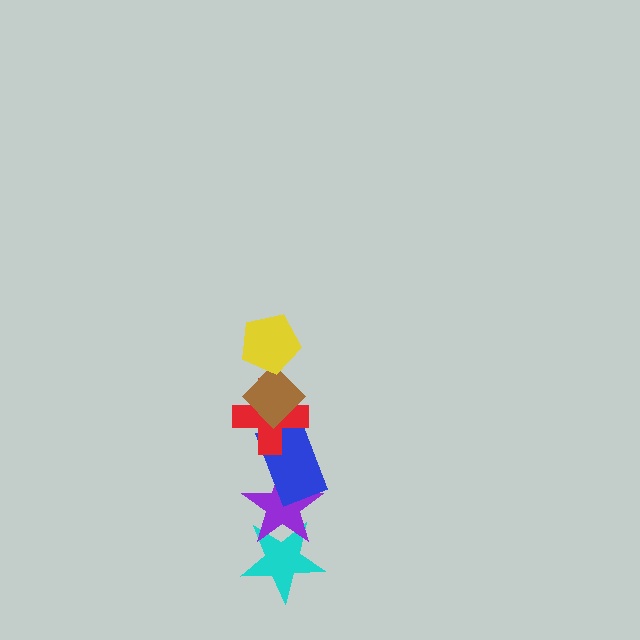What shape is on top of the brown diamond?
The yellow pentagon is on top of the brown diamond.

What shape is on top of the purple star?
The blue rectangle is on top of the purple star.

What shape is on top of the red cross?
The brown diamond is on top of the red cross.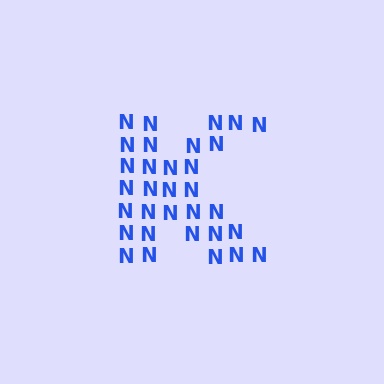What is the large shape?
The large shape is the letter K.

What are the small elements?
The small elements are letter N's.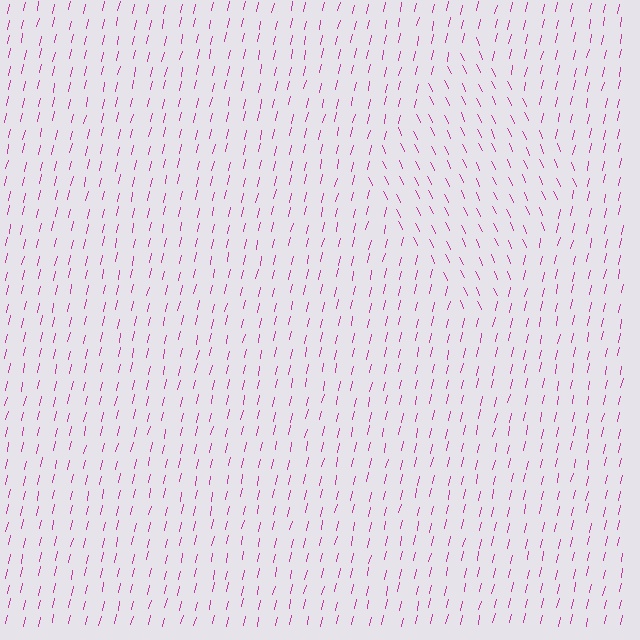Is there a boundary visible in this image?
Yes, there is a texture boundary formed by a change in line orientation.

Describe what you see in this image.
The image is filled with small magenta line segments. A diamond region in the image has lines oriented differently from the surrounding lines, creating a visible texture boundary.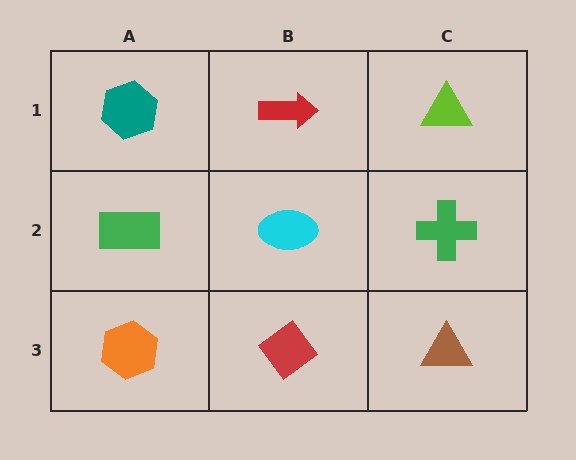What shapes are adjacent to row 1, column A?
A green rectangle (row 2, column A), a red arrow (row 1, column B).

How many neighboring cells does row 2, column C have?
3.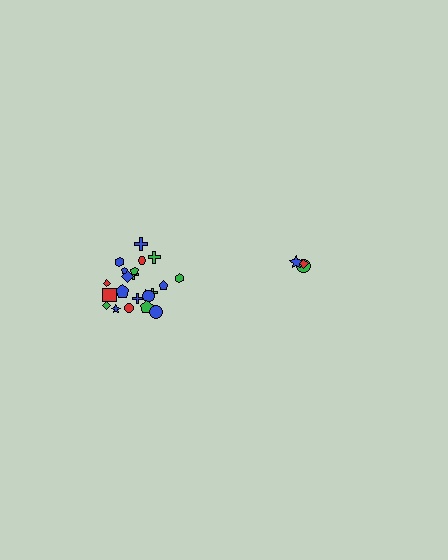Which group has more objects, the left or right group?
The left group.